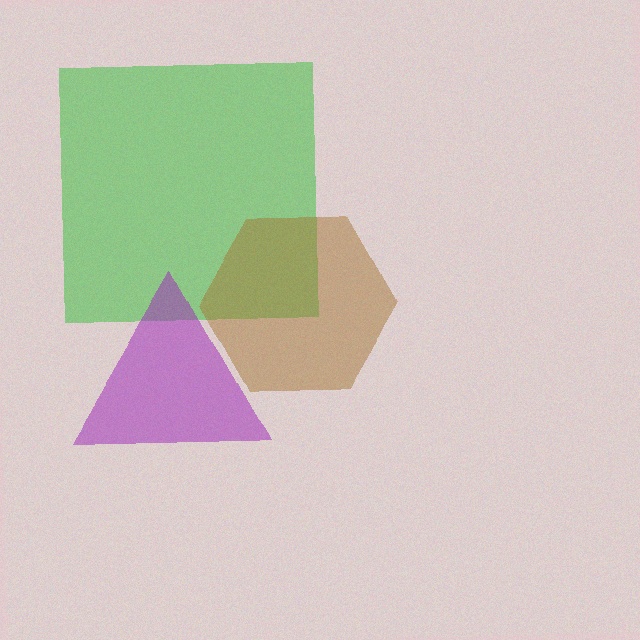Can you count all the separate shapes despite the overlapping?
Yes, there are 3 separate shapes.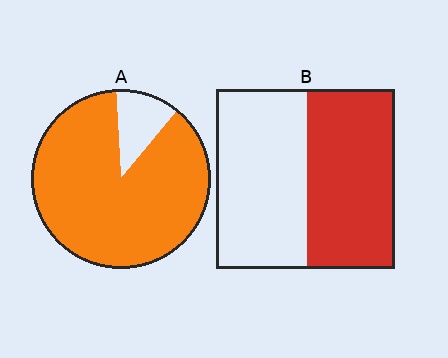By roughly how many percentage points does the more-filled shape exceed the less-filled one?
By roughly 40 percentage points (A over B).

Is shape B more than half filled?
Roughly half.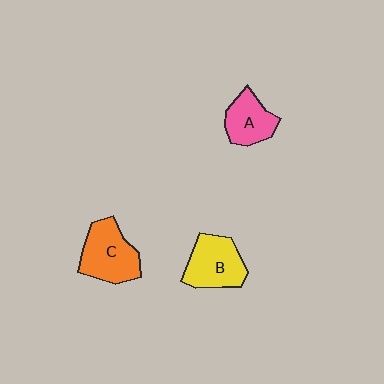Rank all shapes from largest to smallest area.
From largest to smallest: C (orange), B (yellow), A (pink).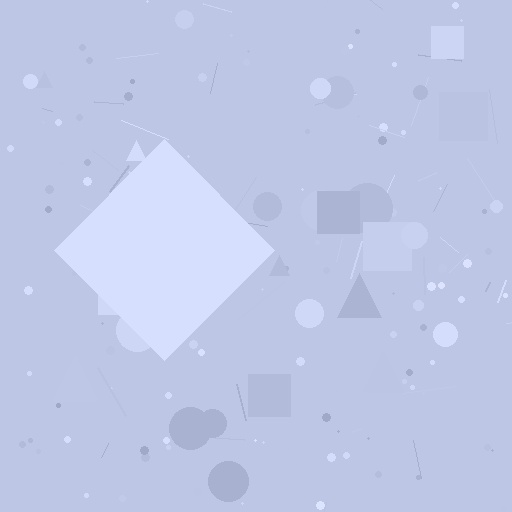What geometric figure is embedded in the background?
A diamond is embedded in the background.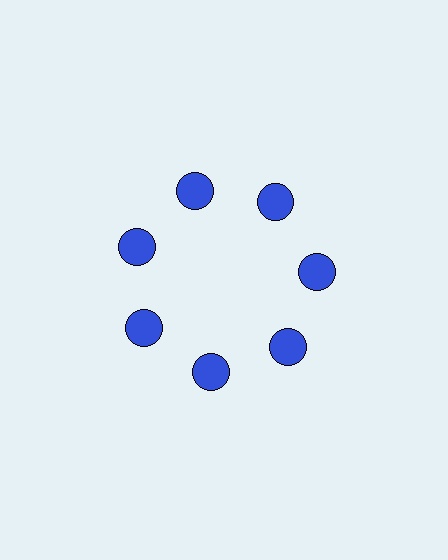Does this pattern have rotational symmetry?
Yes, this pattern has 7-fold rotational symmetry. It looks the same after rotating 51 degrees around the center.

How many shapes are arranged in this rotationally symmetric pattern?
There are 7 shapes, arranged in 7 groups of 1.